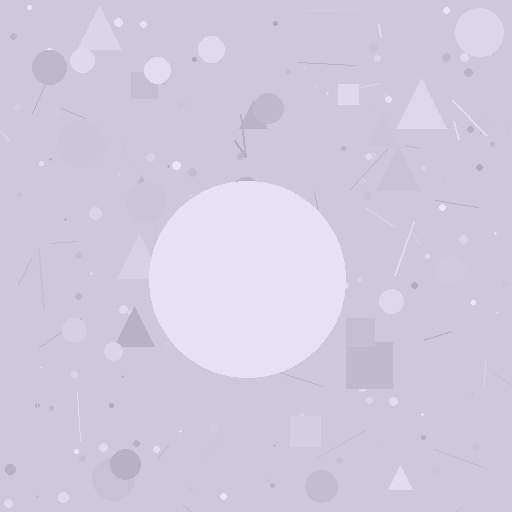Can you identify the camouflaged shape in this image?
The camouflaged shape is a circle.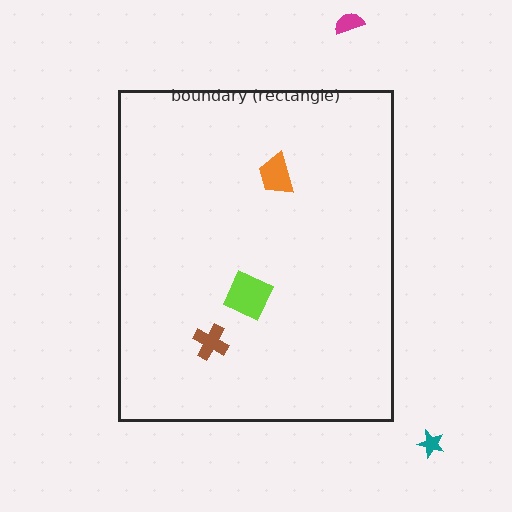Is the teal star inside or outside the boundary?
Outside.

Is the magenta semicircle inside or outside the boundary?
Outside.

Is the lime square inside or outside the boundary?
Inside.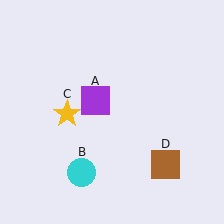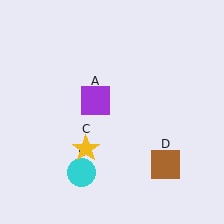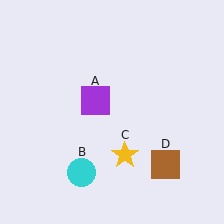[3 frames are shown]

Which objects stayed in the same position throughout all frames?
Purple square (object A) and cyan circle (object B) and brown square (object D) remained stationary.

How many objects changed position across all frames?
1 object changed position: yellow star (object C).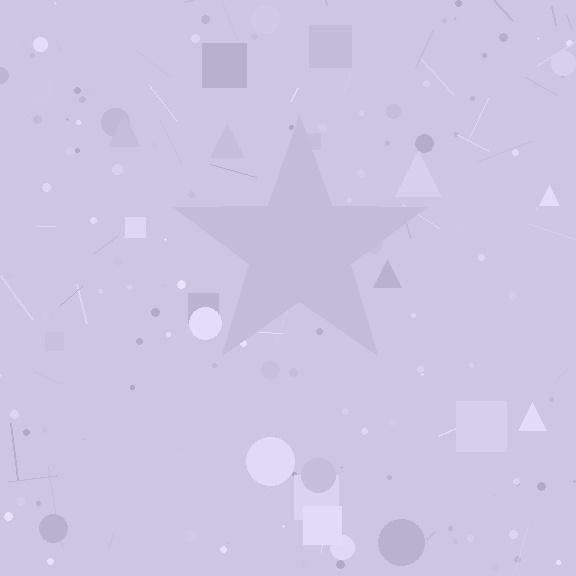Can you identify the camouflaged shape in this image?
The camouflaged shape is a star.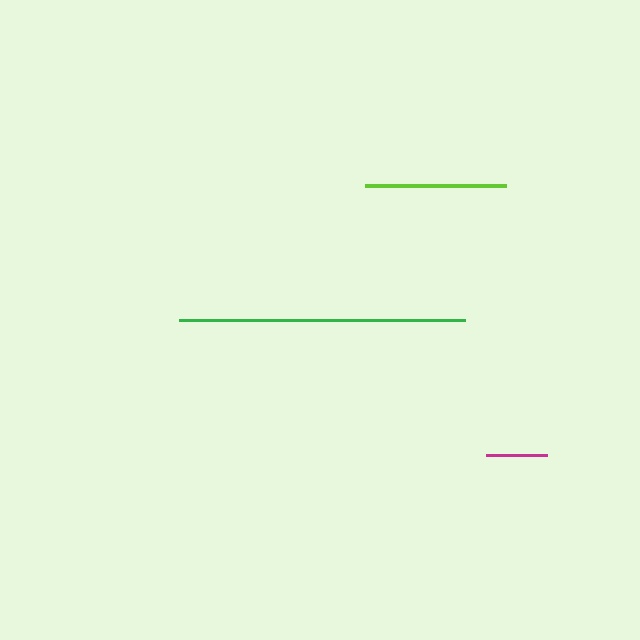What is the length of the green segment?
The green segment is approximately 286 pixels long.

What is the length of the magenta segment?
The magenta segment is approximately 62 pixels long.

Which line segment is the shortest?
The magenta line is the shortest at approximately 62 pixels.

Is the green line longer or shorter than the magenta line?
The green line is longer than the magenta line.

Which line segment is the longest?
The green line is the longest at approximately 286 pixels.